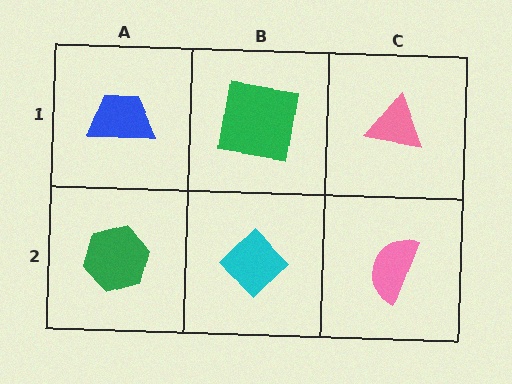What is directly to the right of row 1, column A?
A green square.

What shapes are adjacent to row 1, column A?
A green hexagon (row 2, column A), a green square (row 1, column B).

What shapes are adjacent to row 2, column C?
A pink triangle (row 1, column C), a cyan diamond (row 2, column B).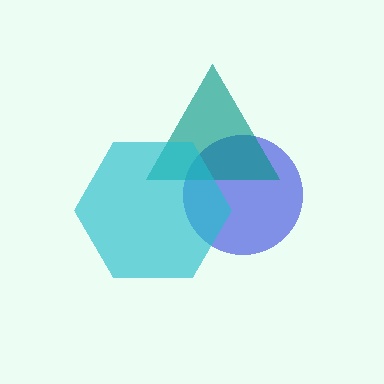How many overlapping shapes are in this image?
There are 3 overlapping shapes in the image.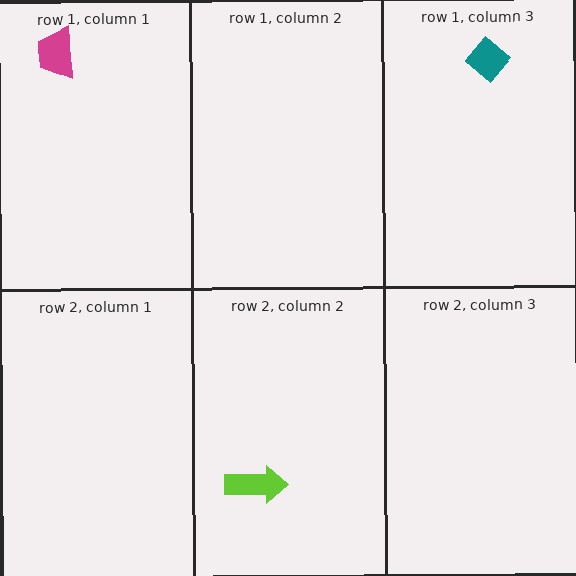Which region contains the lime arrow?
The row 2, column 2 region.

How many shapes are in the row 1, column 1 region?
1.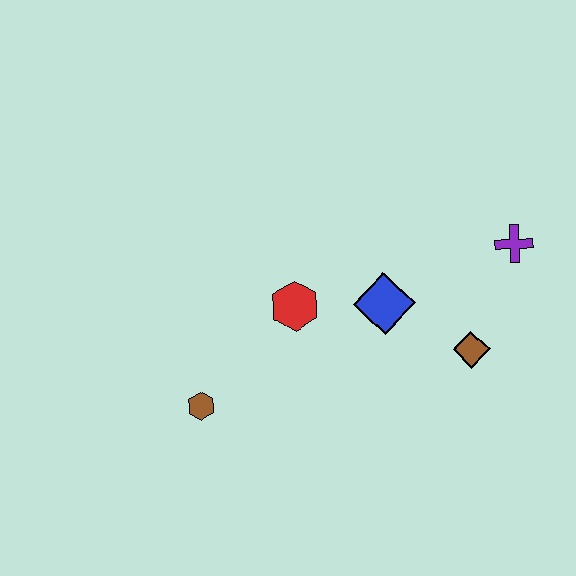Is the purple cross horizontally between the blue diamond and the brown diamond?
No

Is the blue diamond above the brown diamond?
Yes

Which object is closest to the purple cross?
The brown diamond is closest to the purple cross.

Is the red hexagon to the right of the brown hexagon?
Yes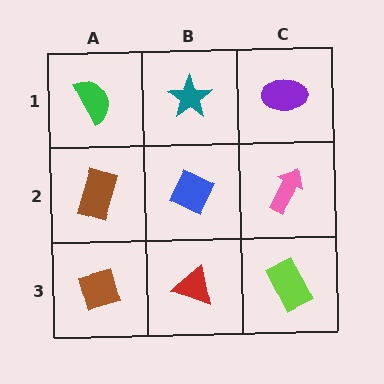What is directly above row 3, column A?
A brown rectangle.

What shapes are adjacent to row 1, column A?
A brown rectangle (row 2, column A), a teal star (row 1, column B).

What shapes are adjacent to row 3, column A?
A brown rectangle (row 2, column A), a red triangle (row 3, column B).